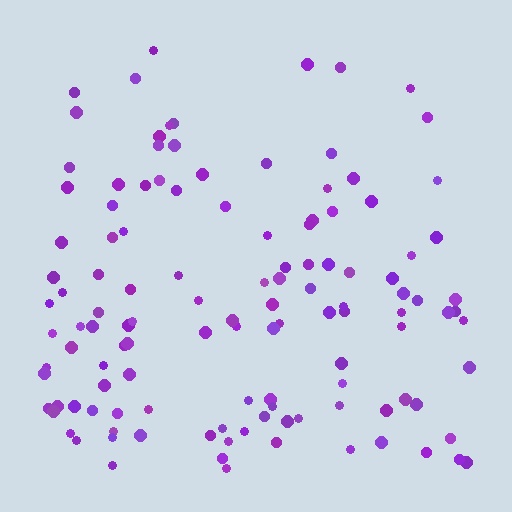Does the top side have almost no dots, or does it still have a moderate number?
Still a moderate number, just noticeably fewer than the bottom.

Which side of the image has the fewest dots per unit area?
The top.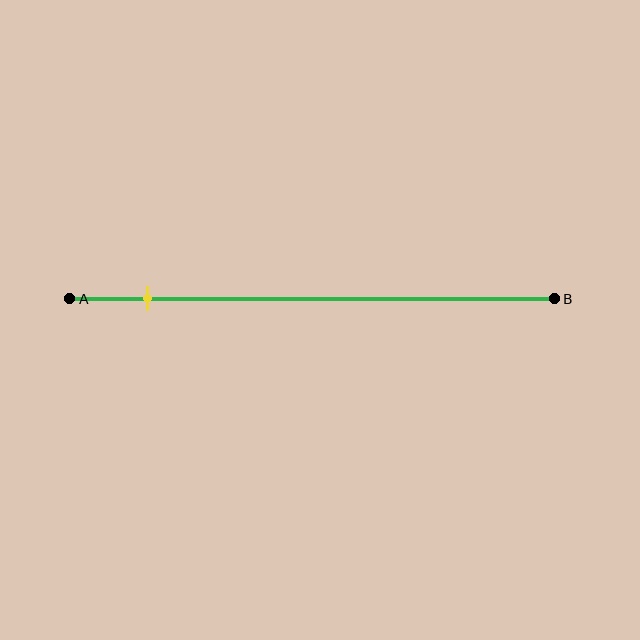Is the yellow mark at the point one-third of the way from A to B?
No, the mark is at about 15% from A, not at the 33% one-third point.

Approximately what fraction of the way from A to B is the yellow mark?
The yellow mark is approximately 15% of the way from A to B.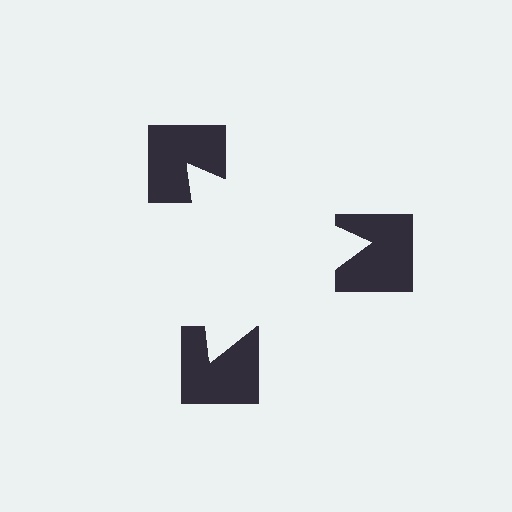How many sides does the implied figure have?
3 sides.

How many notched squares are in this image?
There are 3 — one at each vertex of the illusory triangle.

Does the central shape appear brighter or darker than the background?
It typically appears slightly brighter than the background, even though no actual brightness change is drawn.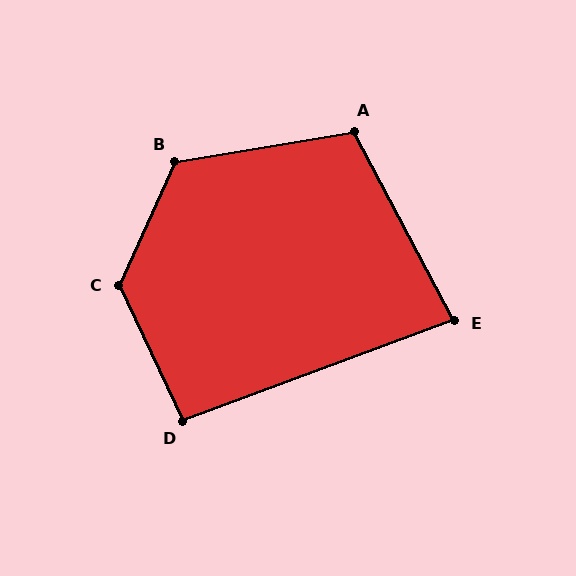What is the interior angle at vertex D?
Approximately 95 degrees (obtuse).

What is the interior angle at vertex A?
Approximately 109 degrees (obtuse).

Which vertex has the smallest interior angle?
E, at approximately 82 degrees.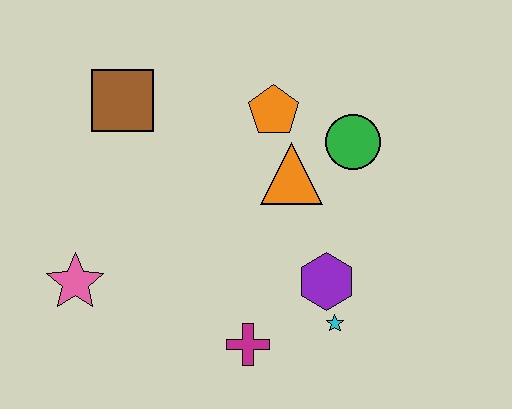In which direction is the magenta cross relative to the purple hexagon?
The magenta cross is to the left of the purple hexagon.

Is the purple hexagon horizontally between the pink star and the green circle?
Yes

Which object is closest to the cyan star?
The purple hexagon is closest to the cyan star.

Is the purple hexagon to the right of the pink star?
Yes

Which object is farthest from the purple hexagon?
The brown square is farthest from the purple hexagon.